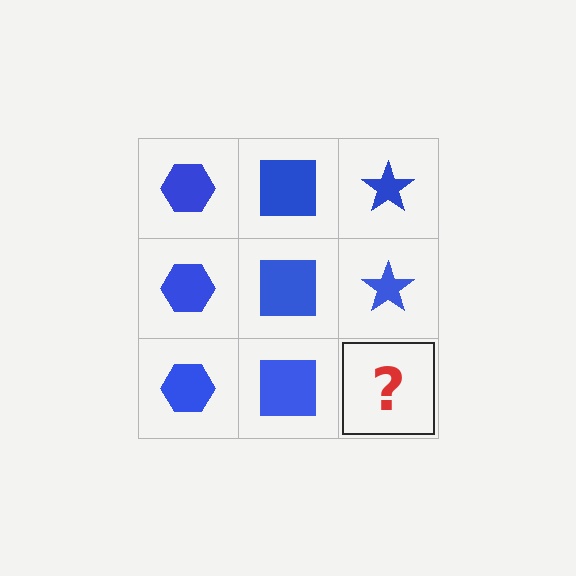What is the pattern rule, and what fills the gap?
The rule is that each column has a consistent shape. The gap should be filled with a blue star.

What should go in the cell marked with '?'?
The missing cell should contain a blue star.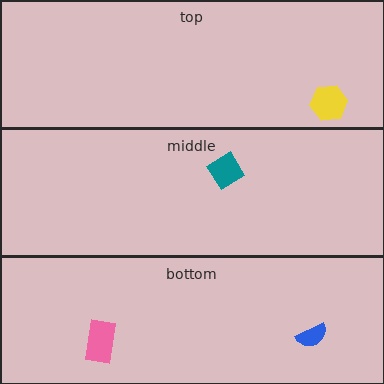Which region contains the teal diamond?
The middle region.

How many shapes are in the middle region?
1.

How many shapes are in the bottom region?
2.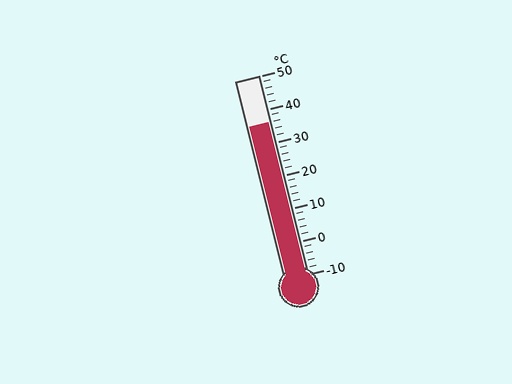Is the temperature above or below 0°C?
The temperature is above 0°C.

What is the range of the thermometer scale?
The thermometer scale ranges from -10°C to 50°C.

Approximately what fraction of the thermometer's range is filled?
The thermometer is filled to approximately 75% of its range.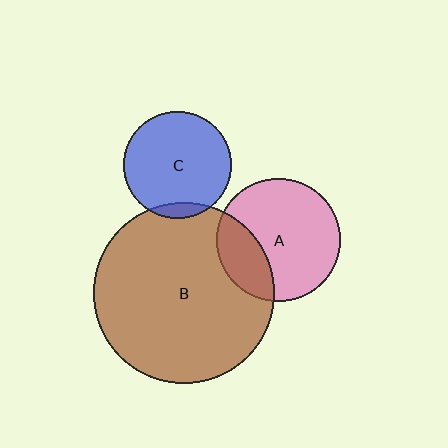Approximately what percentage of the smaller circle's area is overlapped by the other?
Approximately 25%.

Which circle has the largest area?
Circle B (brown).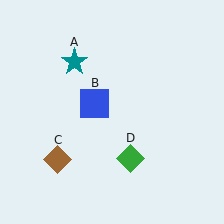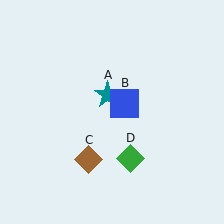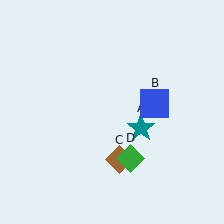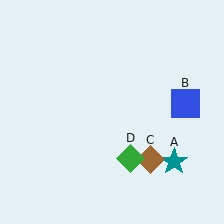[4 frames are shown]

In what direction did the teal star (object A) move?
The teal star (object A) moved down and to the right.